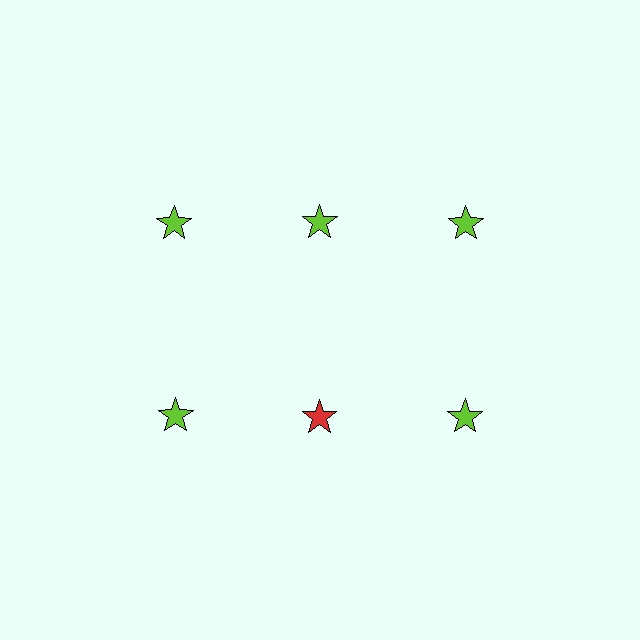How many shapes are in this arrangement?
There are 6 shapes arranged in a grid pattern.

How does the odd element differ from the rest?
It has a different color: red instead of lime.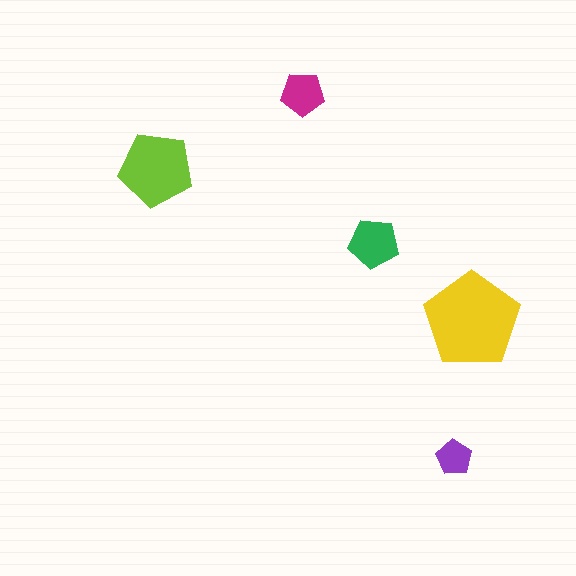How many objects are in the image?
There are 5 objects in the image.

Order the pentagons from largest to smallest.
the yellow one, the lime one, the green one, the magenta one, the purple one.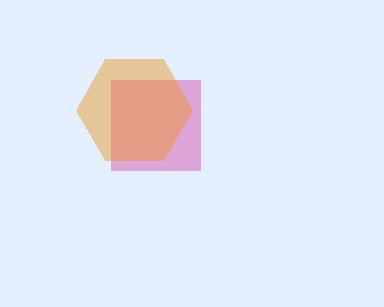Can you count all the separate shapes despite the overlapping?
Yes, there are 2 separate shapes.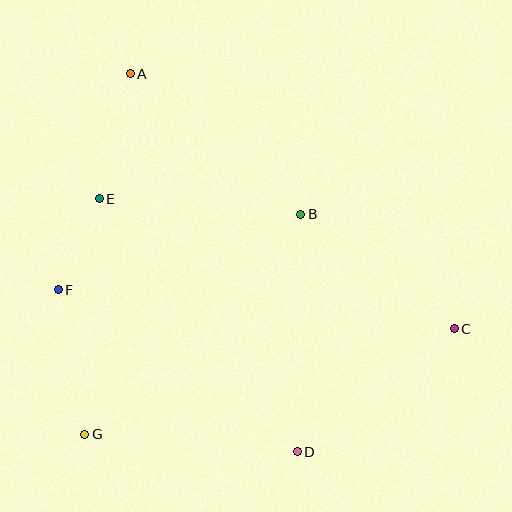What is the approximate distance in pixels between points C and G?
The distance between C and G is approximately 384 pixels.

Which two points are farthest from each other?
Points A and D are farthest from each other.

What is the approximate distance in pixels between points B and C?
The distance between B and C is approximately 192 pixels.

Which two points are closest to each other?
Points E and F are closest to each other.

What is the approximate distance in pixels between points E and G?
The distance between E and G is approximately 236 pixels.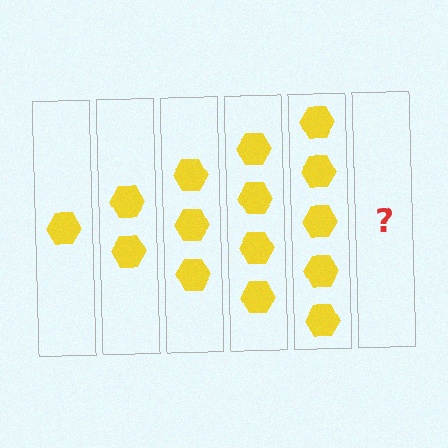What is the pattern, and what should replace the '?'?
The pattern is that each step adds one more hexagon. The '?' should be 6 hexagons.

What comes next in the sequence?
The next element should be 6 hexagons.